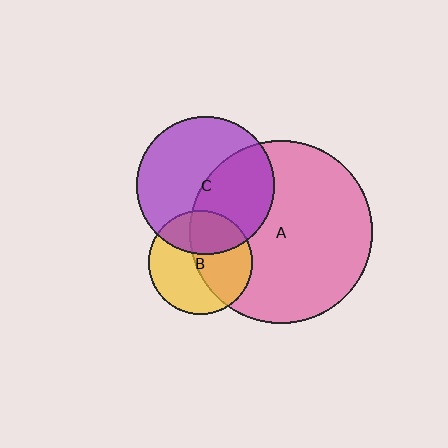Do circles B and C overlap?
Yes.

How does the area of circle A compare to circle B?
Approximately 3.1 times.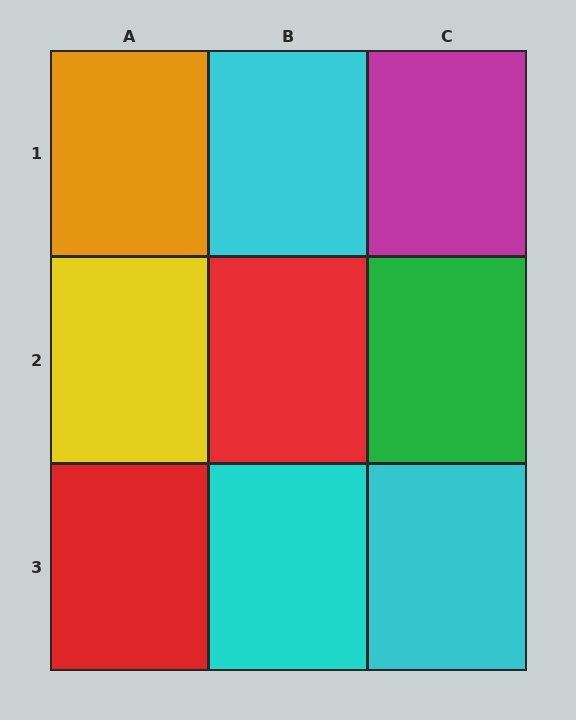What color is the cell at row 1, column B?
Cyan.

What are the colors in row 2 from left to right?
Yellow, red, green.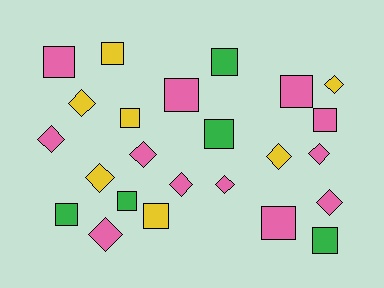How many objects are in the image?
There are 24 objects.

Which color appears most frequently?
Pink, with 12 objects.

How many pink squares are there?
There are 5 pink squares.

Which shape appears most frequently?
Square, with 13 objects.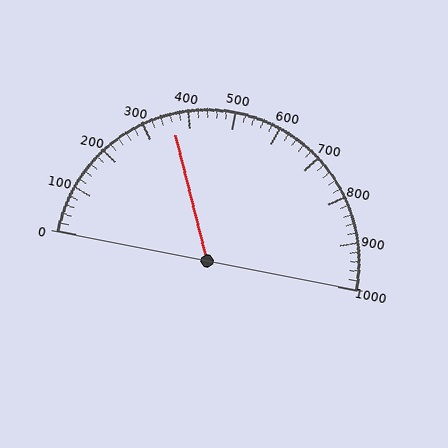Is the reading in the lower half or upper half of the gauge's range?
The reading is in the lower half of the range (0 to 1000).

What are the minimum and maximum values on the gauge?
The gauge ranges from 0 to 1000.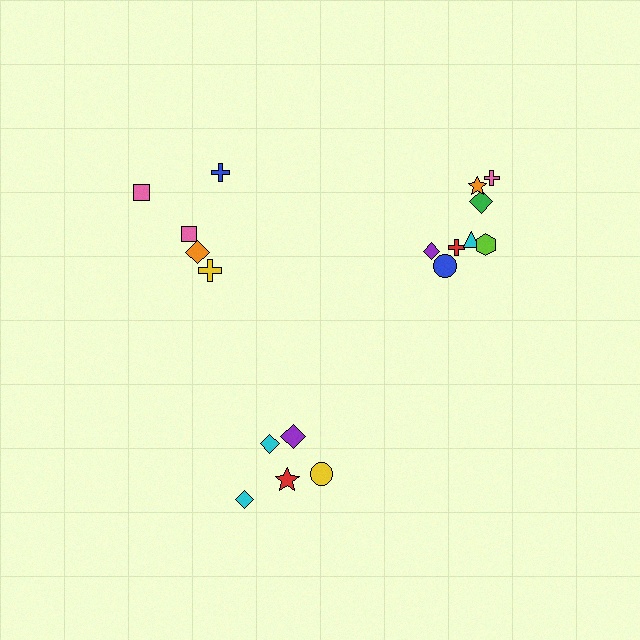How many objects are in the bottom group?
There are 5 objects.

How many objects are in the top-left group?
There are 5 objects.